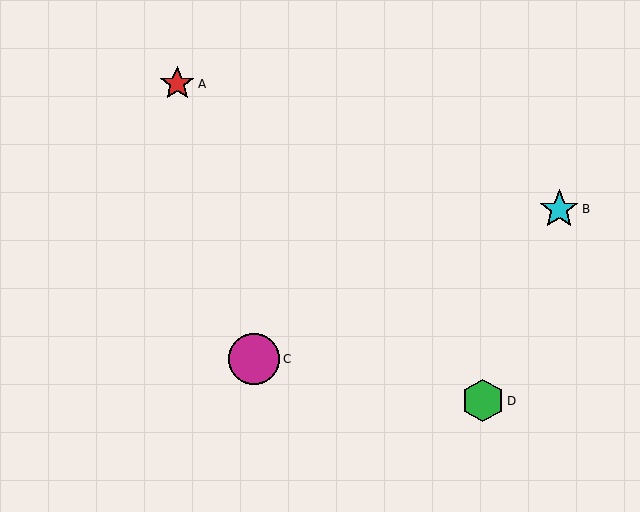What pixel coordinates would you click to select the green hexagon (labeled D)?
Click at (483, 401) to select the green hexagon D.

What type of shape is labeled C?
Shape C is a magenta circle.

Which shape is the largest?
The magenta circle (labeled C) is the largest.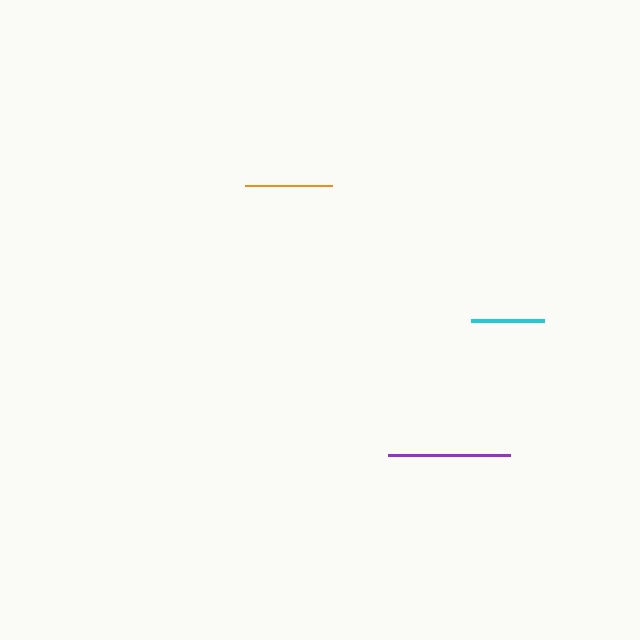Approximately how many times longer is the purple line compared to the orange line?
The purple line is approximately 1.4 times the length of the orange line.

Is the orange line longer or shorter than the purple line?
The purple line is longer than the orange line.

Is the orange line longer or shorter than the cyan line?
The orange line is longer than the cyan line.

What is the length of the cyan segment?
The cyan segment is approximately 72 pixels long.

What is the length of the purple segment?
The purple segment is approximately 122 pixels long.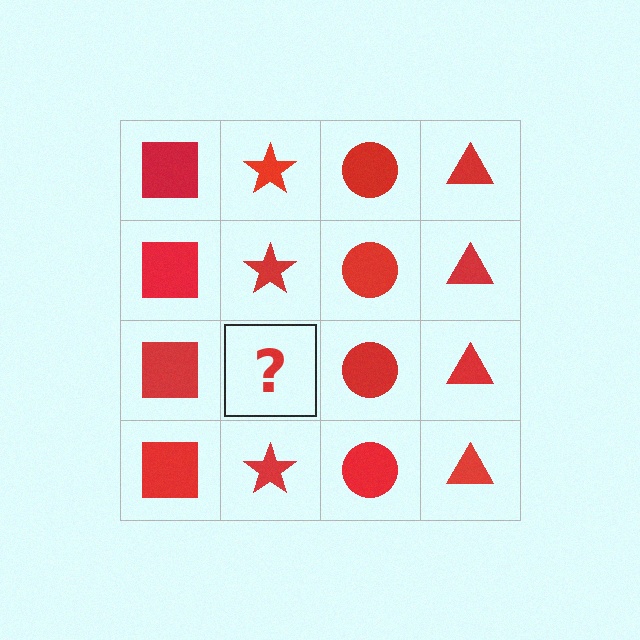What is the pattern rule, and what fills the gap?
The rule is that each column has a consistent shape. The gap should be filled with a red star.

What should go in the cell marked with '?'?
The missing cell should contain a red star.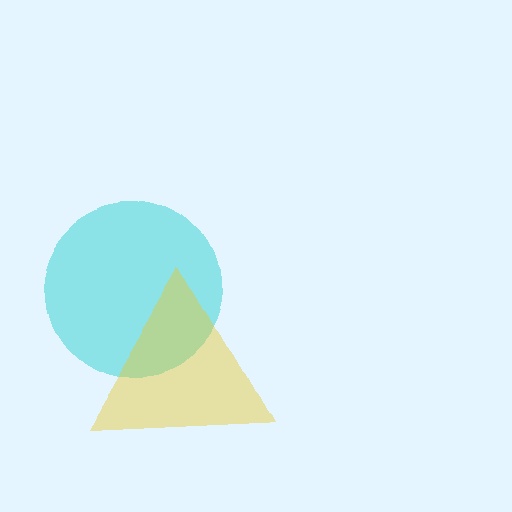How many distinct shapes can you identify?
There are 2 distinct shapes: a cyan circle, a yellow triangle.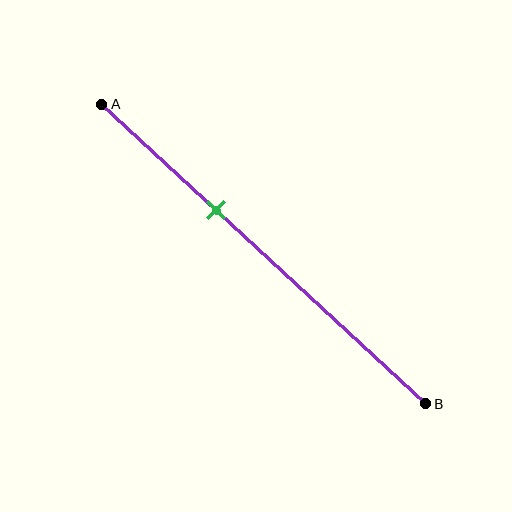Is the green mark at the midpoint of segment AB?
No, the mark is at about 35% from A, not at the 50% midpoint.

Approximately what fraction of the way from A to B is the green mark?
The green mark is approximately 35% of the way from A to B.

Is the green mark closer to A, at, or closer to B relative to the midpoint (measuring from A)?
The green mark is closer to point A than the midpoint of segment AB.